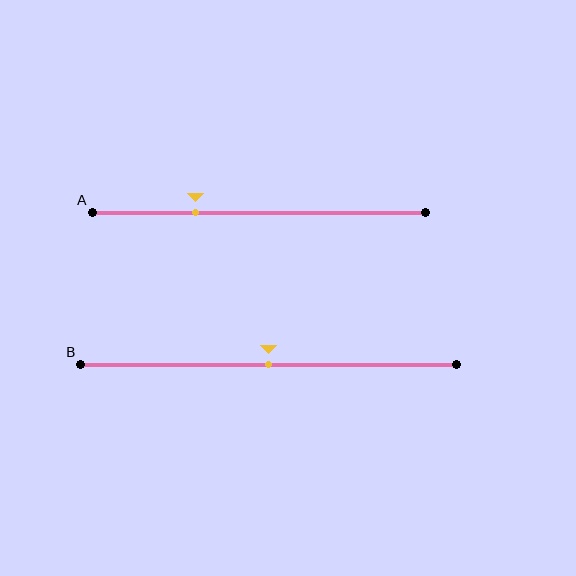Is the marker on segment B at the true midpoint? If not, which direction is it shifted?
Yes, the marker on segment B is at the true midpoint.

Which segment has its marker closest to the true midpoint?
Segment B has its marker closest to the true midpoint.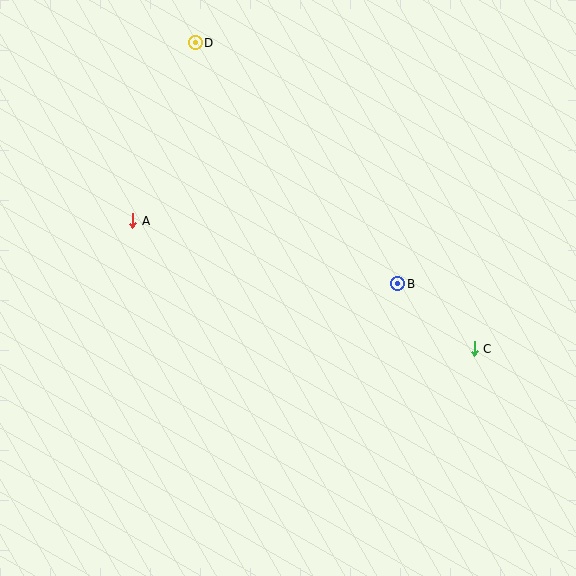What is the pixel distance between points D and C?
The distance between D and C is 414 pixels.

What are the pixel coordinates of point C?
Point C is at (474, 349).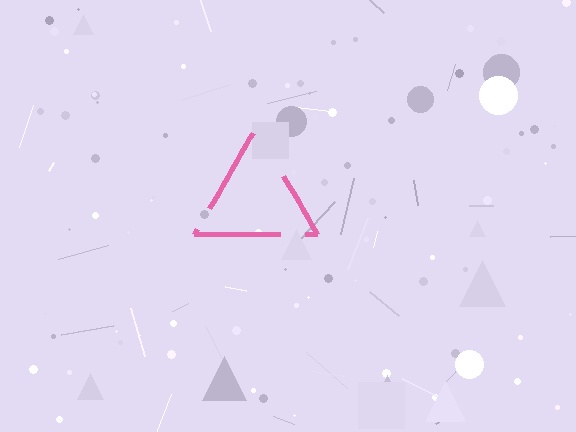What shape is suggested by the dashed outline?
The dashed outline suggests a triangle.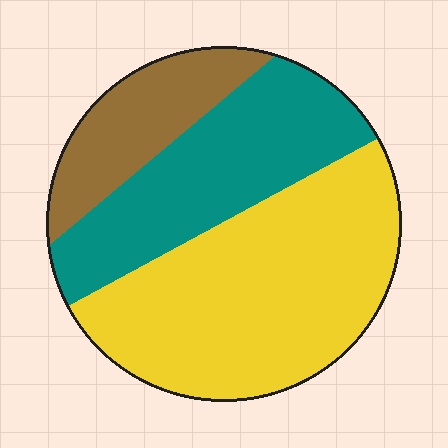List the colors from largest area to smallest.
From largest to smallest: yellow, teal, brown.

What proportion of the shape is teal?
Teal takes up about one third (1/3) of the shape.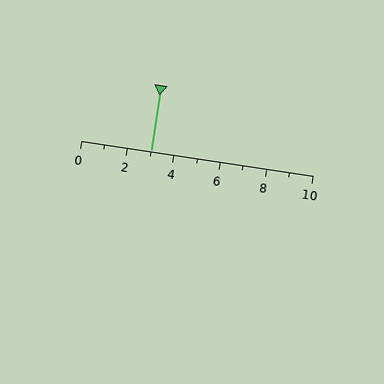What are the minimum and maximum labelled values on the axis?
The axis runs from 0 to 10.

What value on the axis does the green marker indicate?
The marker indicates approximately 3.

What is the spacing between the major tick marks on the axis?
The major ticks are spaced 2 apart.